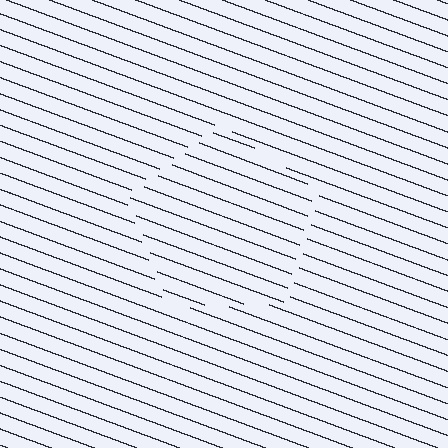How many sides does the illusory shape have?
5 sides — the line-ends trace a pentagon.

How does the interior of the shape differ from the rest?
The interior of the shape contains the same grating, shifted by half a period — the contour is defined by the phase discontinuity where line-ends from the inner and outer gratings abut.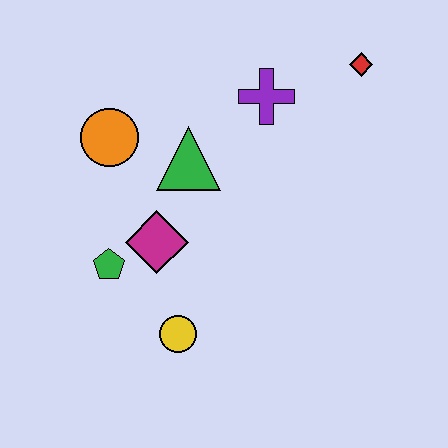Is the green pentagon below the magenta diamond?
Yes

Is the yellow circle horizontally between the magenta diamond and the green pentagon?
No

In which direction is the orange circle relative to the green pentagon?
The orange circle is above the green pentagon.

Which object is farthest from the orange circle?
The red diamond is farthest from the orange circle.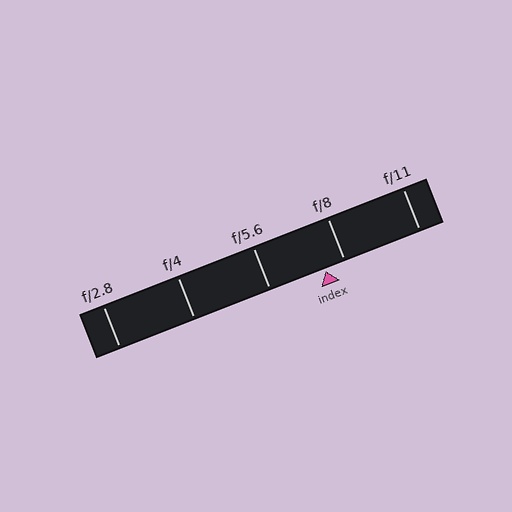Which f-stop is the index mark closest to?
The index mark is closest to f/8.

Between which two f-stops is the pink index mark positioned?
The index mark is between f/5.6 and f/8.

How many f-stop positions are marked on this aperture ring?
There are 5 f-stop positions marked.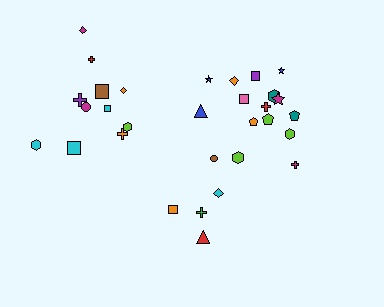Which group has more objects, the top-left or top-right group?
The top-right group.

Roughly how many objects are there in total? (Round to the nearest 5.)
Roughly 30 objects in total.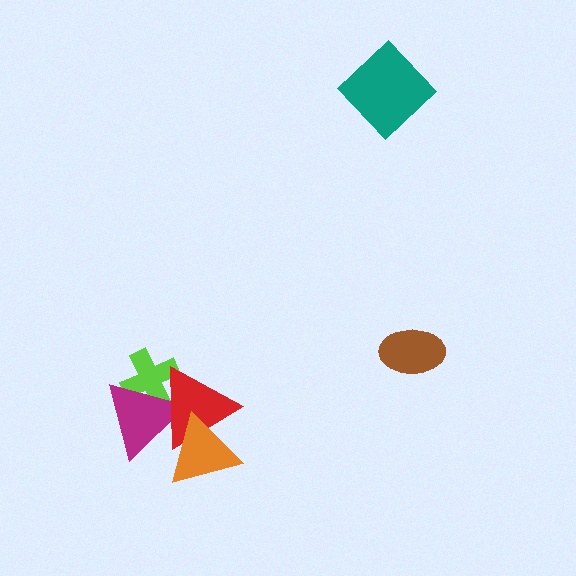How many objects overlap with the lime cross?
2 objects overlap with the lime cross.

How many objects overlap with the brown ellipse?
0 objects overlap with the brown ellipse.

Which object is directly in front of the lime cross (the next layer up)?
The magenta triangle is directly in front of the lime cross.